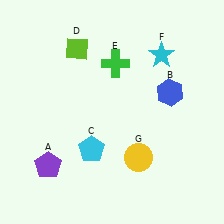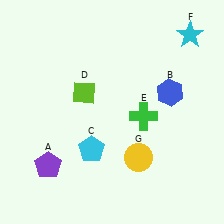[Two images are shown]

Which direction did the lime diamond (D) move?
The lime diamond (D) moved down.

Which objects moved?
The objects that moved are: the lime diamond (D), the green cross (E), the cyan star (F).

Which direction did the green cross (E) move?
The green cross (E) moved down.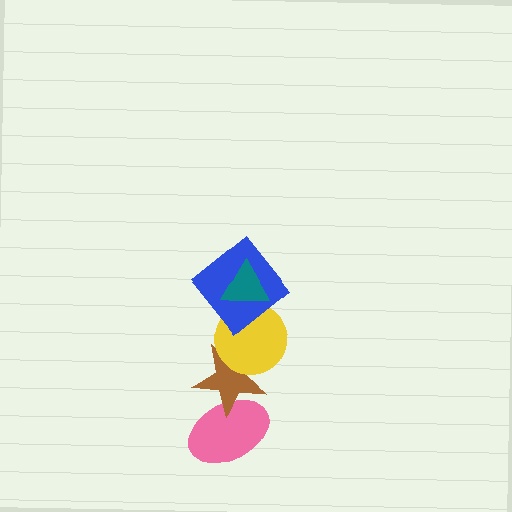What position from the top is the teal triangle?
The teal triangle is 1st from the top.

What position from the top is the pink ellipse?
The pink ellipse is 5th from the top.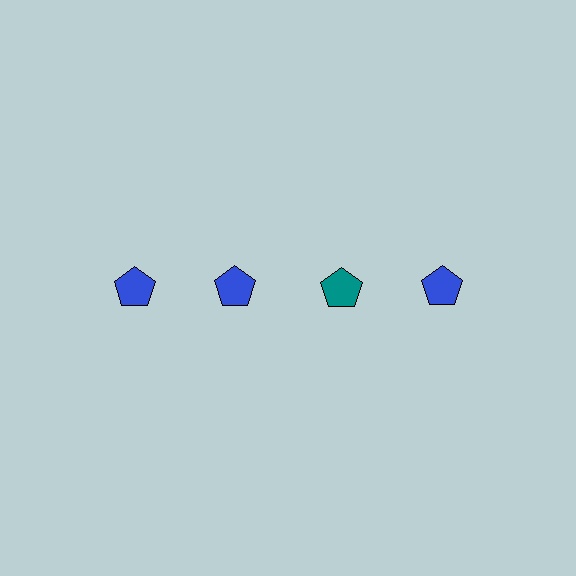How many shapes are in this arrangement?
There are 4 shapes arranged in a grid pattern.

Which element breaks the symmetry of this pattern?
The teal pentagon in the top row, center column breaks the symmetry. All other shapes are blue pentagons.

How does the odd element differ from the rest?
It has a different color: teal instead of blue.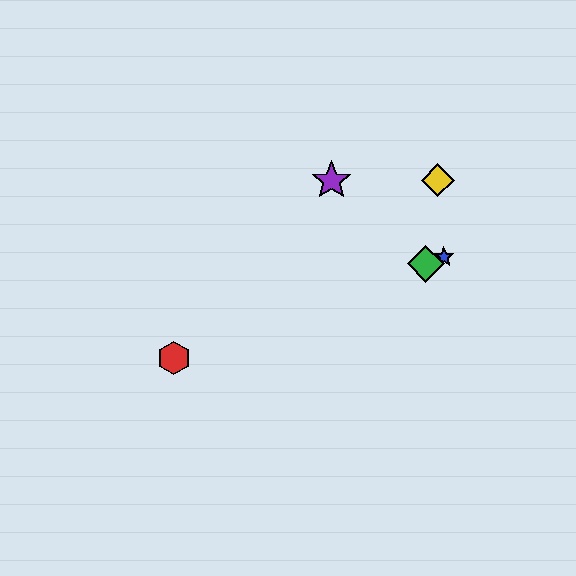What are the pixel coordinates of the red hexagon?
The red hexagon is at (174, 358).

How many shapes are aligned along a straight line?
3 shapes (the red hexagon, the blue star, the green diamond) are aligned along a straight line.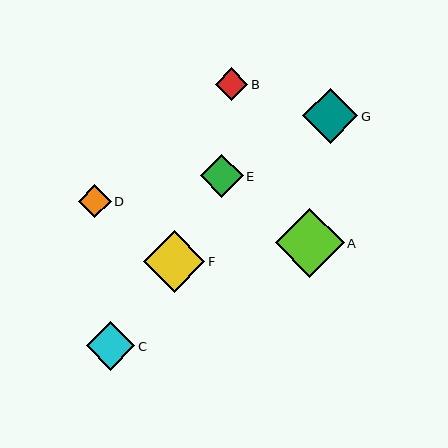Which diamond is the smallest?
Diamond B is the smallest with a size of approximately 32 pixels.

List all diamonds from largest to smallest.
From largest to smallest: A, F, G, C, E, D, B.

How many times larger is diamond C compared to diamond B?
Diamond C is approximately 1.5 times the size of diamond B.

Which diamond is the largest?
Diamond A is the largest with a size of approximately 69 pixels.